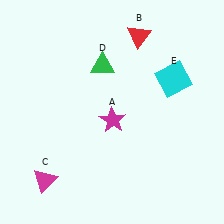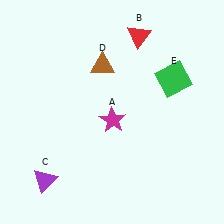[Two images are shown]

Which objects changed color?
C changed from magenta to purple. D changed from green to brown. E changed from cyan to green.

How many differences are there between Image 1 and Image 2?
There are 3 differences between the two images.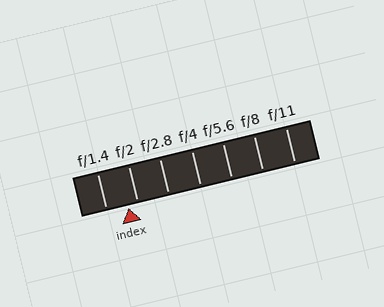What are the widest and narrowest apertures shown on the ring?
The widest aperture shown is f/1.4 and the narrowest is f/11.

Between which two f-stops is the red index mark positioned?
The index mark is between f/1.4 and f/2.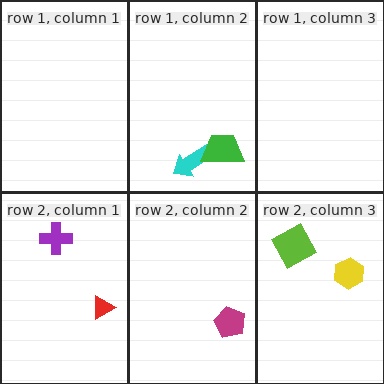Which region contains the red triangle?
The row 2, column 1 region.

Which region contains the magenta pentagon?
The row 2, column 2 region.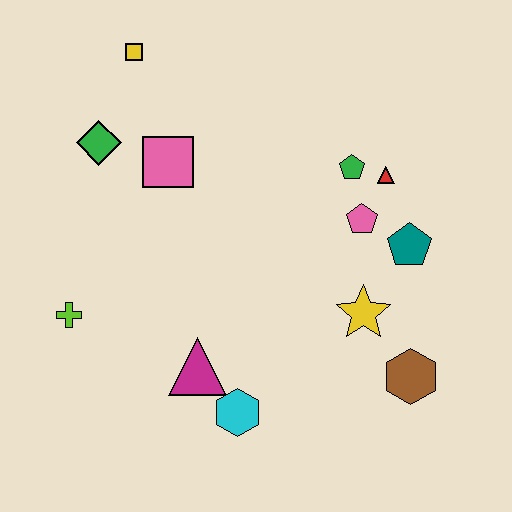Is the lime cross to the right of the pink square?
No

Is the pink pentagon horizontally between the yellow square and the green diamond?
No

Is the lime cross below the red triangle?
Yes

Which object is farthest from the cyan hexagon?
The yellow square is farthest from the cyan hexagon.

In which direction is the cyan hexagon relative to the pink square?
The cyan hexagon is below the pink square.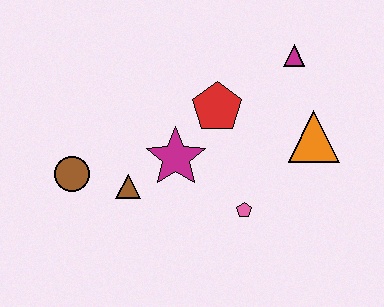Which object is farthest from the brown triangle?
The magenta triangle is farthest from the brown triangle.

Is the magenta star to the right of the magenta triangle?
No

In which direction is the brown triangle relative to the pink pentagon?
The brown triangle is to the left of the pink pentagon.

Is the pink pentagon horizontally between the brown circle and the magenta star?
No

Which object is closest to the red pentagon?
The magenta star is closest to the red pentagon.